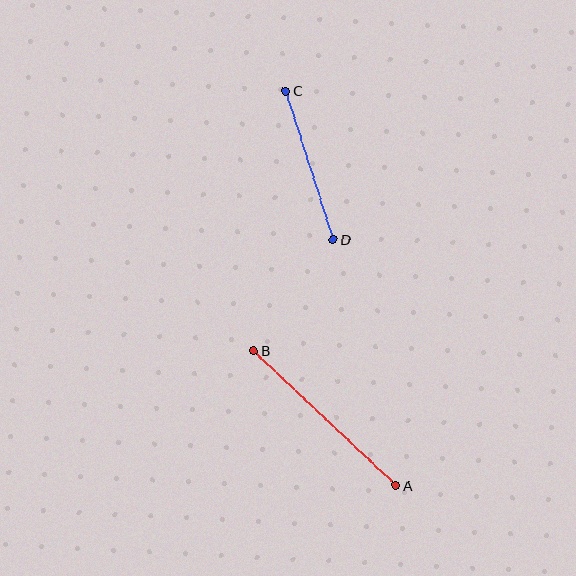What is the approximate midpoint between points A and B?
The midpoint is at approximately (325, 418) pixels.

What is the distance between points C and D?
The distance is approximately 156 pixels.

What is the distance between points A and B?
The distance is approximately 196 pixels.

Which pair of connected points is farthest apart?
Points A and B are farthest apart.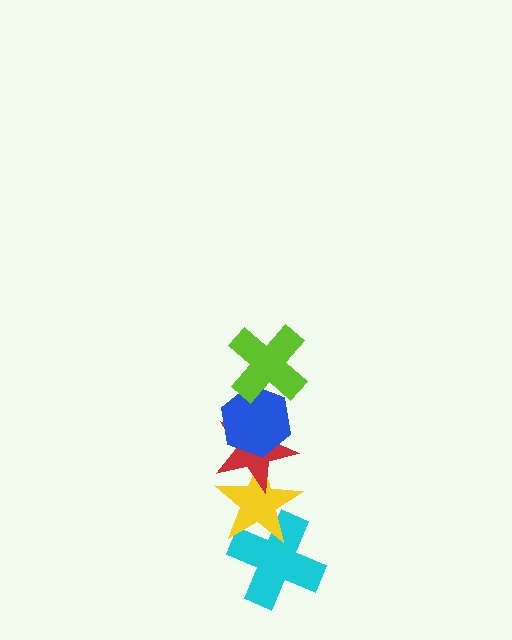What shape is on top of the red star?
The blue hexagon is on top of the red star.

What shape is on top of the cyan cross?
The yellow star is on top of the cyan cross.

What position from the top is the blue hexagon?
The blue hexagon is 2nd from the top.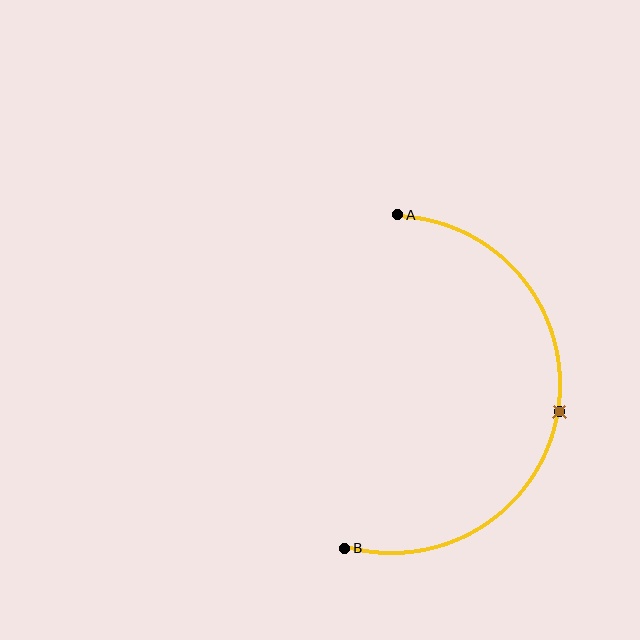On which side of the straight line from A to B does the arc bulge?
The arc bulges to the right of the straight line connecting A and B.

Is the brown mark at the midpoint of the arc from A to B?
Yes. The brown mark lies on the arc at equal arc-length from both A and B — it is the arc midpoint.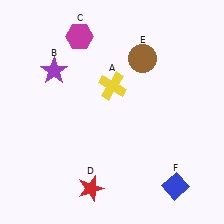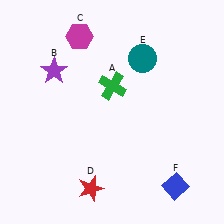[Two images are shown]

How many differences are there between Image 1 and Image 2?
There are 2 differences between the two images.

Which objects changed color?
A changed from yellow to green. E changed from brown to teal.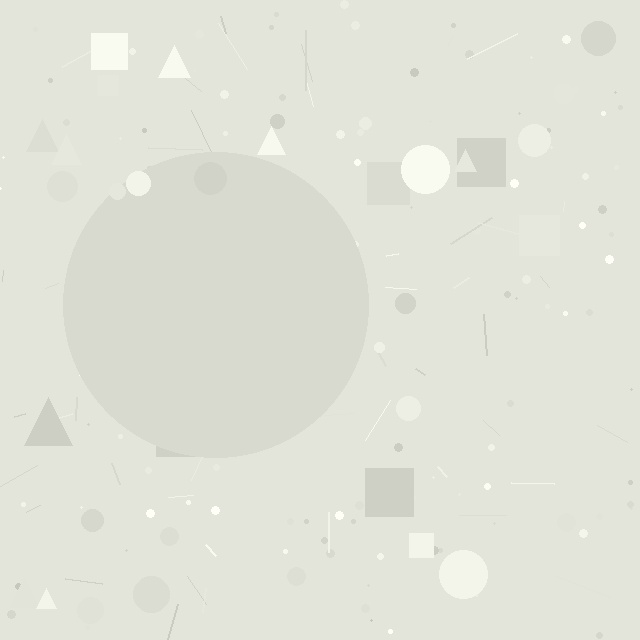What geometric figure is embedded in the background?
A circle is embedded in the background.